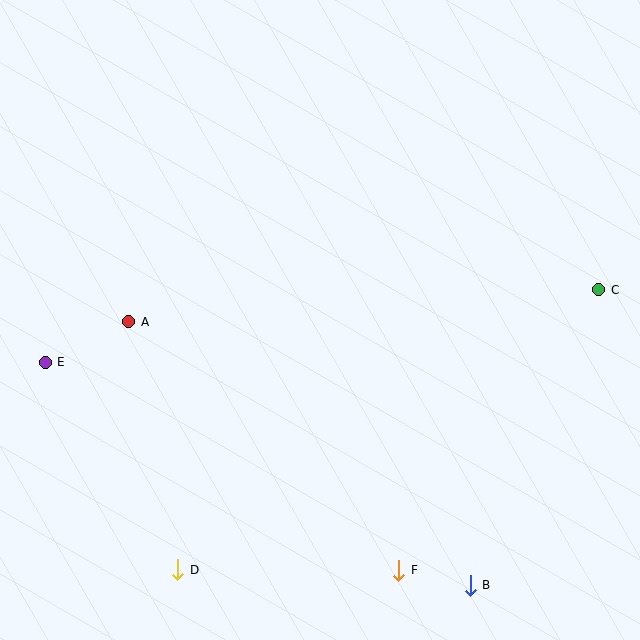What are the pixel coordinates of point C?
Point C is at (599, 290).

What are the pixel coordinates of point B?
Point B is at (470, 585).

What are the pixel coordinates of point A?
Point A is at (129, 322).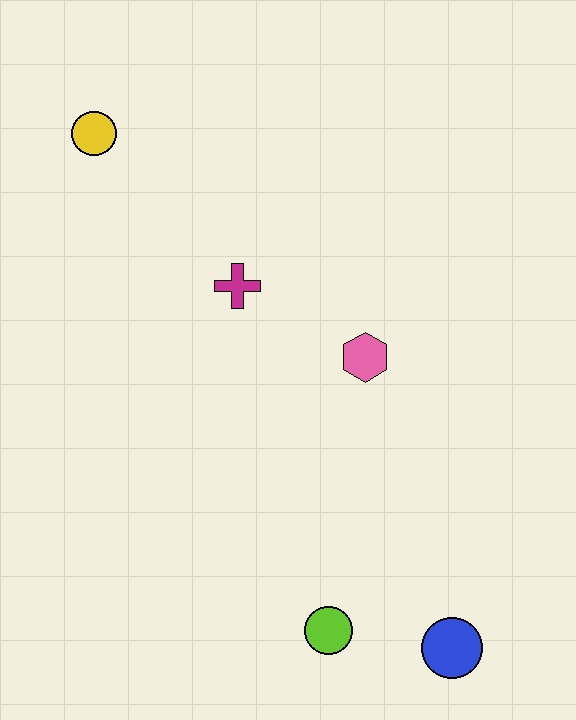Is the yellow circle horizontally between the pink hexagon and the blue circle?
No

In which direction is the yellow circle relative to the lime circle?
The yellow circle is above the lime circle.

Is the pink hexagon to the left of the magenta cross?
No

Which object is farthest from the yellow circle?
The blue circle is farthest from the yellow circle.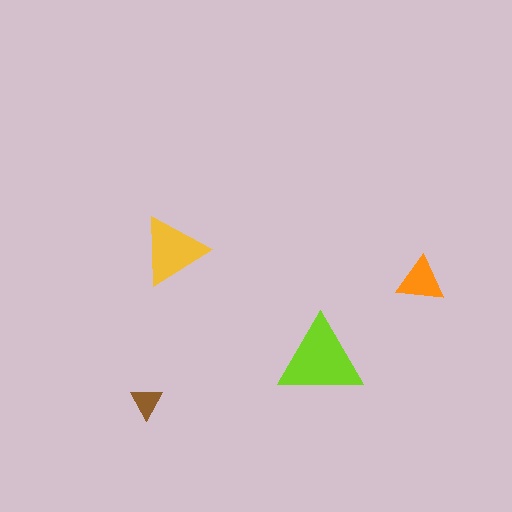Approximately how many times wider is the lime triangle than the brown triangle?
About 2.5 times wider.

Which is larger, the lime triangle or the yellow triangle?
The lime one.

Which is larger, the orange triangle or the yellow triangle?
The yellow one.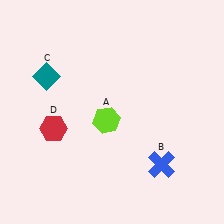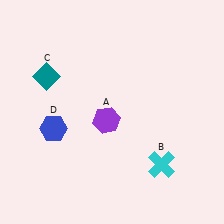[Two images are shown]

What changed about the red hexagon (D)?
In Image 1, D is red. In Image 2, it changed to blue.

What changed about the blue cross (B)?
In Image 1, B is blue. In Image 2, it changed to cyan.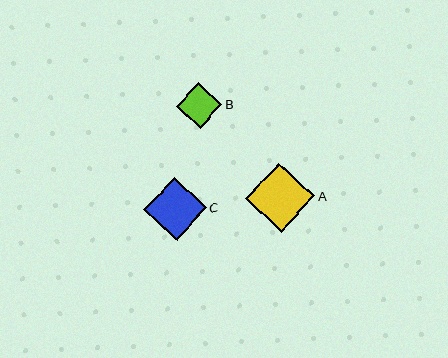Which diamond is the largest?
Diamond A is the largest with a size of approximately 69 pixels.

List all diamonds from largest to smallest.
From largest to smallest: A, C, B.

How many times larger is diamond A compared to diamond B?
Diamond A is approximately 1.5 times the size of diamond B.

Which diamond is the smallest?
Diamond B is the smallest with a size of approximately 46 pixels.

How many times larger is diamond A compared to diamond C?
Diamond A is approximately 1.1 times the size of diamond C.